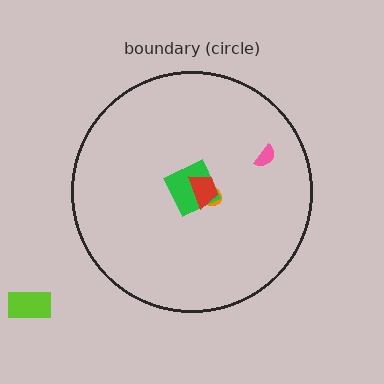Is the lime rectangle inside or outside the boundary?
Outside.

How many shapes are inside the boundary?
4 inside, 1 outside.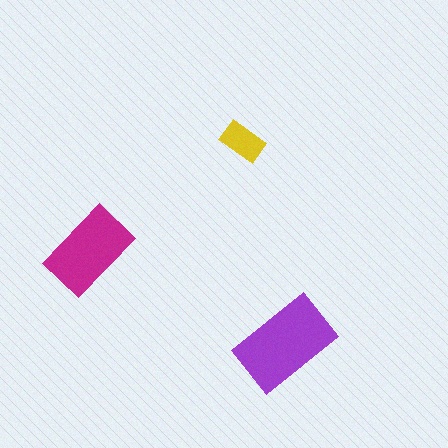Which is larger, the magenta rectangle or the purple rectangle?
The purple one.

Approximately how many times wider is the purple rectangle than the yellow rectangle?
About 2.5 times wider.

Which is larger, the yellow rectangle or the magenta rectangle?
The magenta one.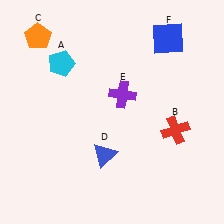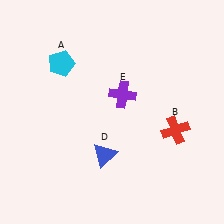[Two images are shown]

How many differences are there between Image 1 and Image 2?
There are 2 differences between the two images.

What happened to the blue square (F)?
The blue square (F) was removed in Image 2. It was in the top-right area of Image 1.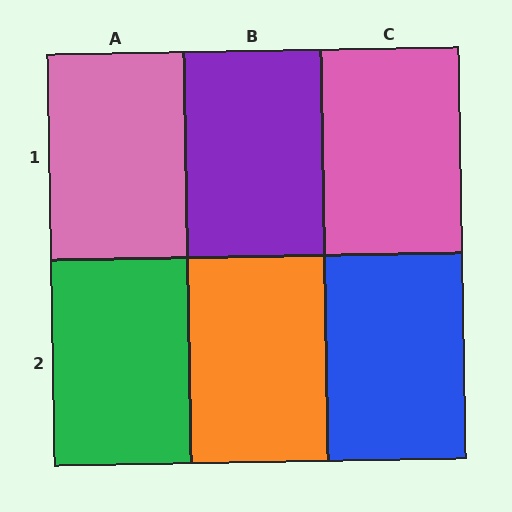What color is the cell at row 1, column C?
Pink.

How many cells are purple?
1 cell is purple.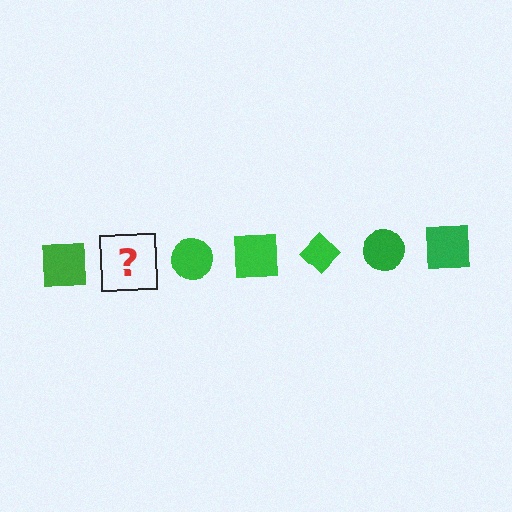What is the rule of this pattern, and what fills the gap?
The rule is that the pattern cycles through square, diamond, circle shapes in green. The gap should be filled with a green diamond.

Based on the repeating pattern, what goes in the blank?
The blank should be a green diamond.